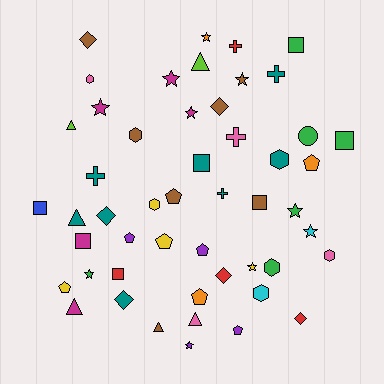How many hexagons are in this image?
There are 7 hexagons.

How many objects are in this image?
There are 50 objects.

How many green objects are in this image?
There are 6 green objects.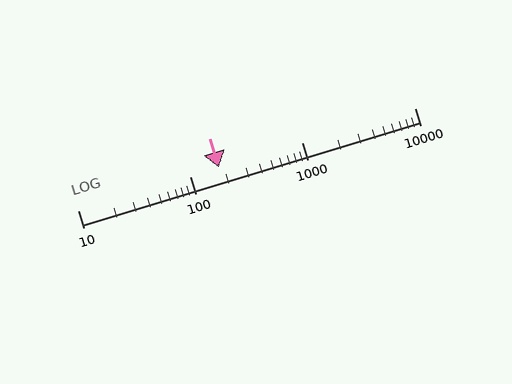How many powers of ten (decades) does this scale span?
The scale spans 3 decades, from 10 to 10000.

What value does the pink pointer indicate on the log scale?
The pointer indicates approximately 180.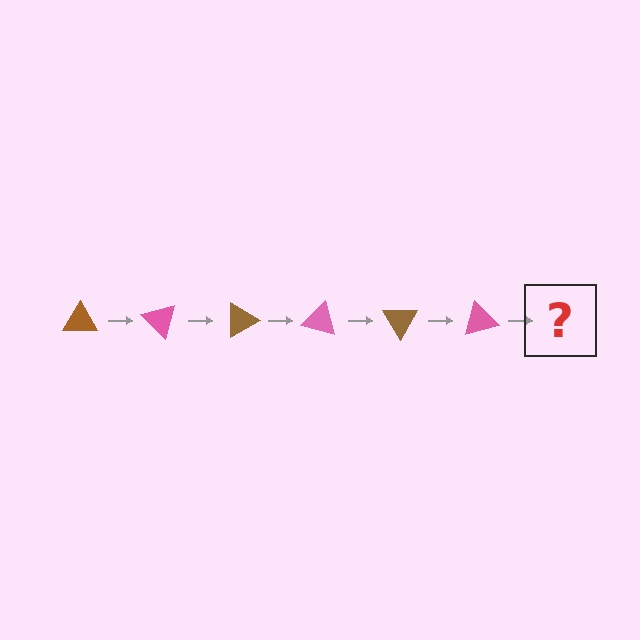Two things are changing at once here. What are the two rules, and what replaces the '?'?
The two rules are that it rotates 45 degrees each step and the color cycles through brown and pink. The '?' should be a brown triangle, rotated 270 degrees from the start.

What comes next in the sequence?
The next element should be a brown triangle, rotated 270 degrees from the start.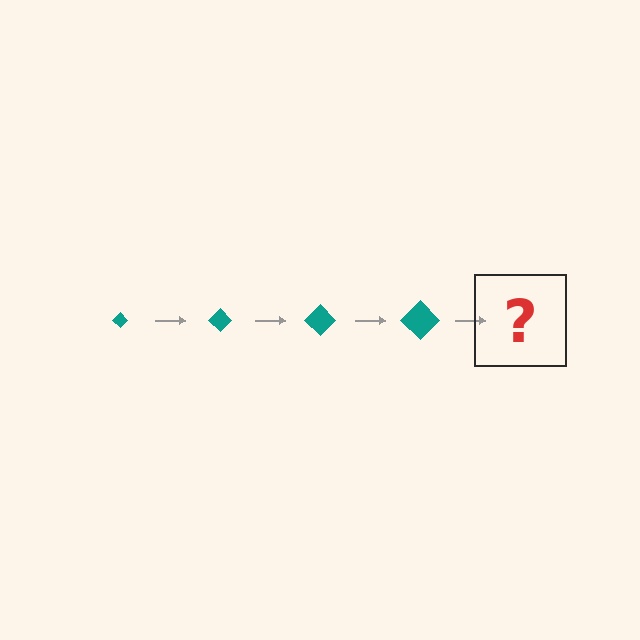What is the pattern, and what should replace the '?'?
The pattern is that the diamond gets progressively larger each step. The '?' should be a teal diamond, larger than the previous one.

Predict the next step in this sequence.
The next step is a teal diamond, larger than the previous one.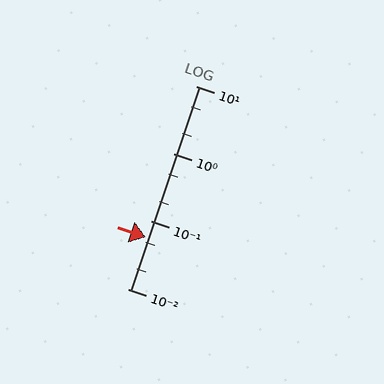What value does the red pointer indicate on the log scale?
The pointer indicates approximately 0.059.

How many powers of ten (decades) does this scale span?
The scale spans 3 decades, from 0.01 to 10.